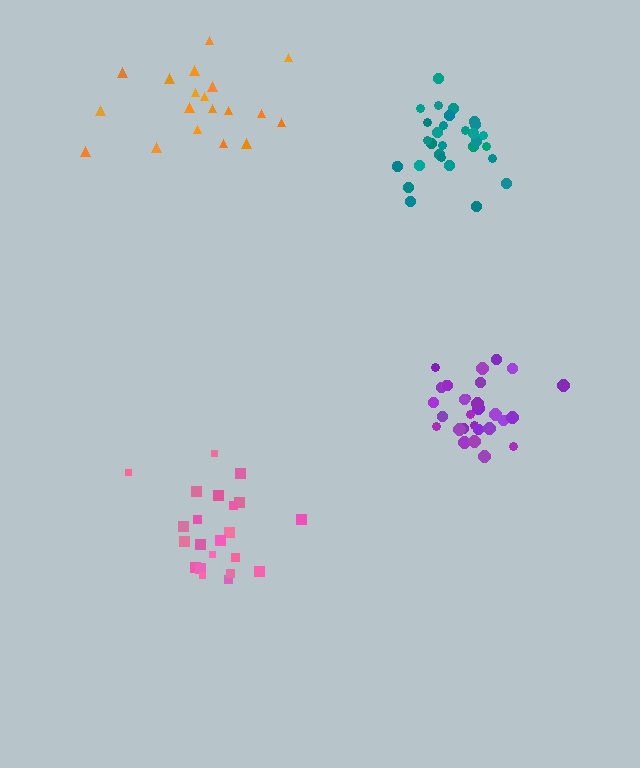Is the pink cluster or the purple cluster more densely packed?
Purple.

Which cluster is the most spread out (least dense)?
Orange.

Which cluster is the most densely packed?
Teal.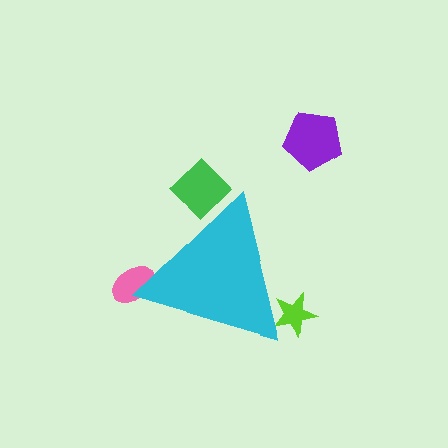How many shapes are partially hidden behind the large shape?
3 shapes are partially hidden.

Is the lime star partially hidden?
Yes, the lime star is partially hidden behind the cyan triangle.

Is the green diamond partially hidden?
Yes, the green diamond is partially hidden behind the cyan triangle.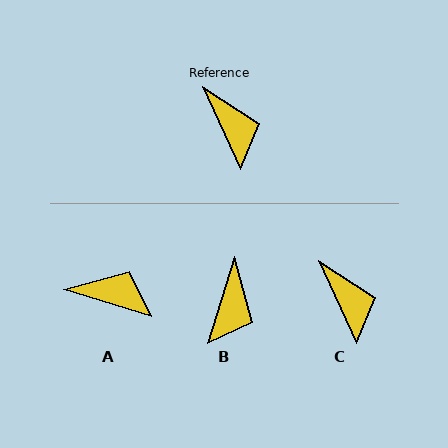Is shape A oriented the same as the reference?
No, it is off by about 48 degrees.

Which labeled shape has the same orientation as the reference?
C.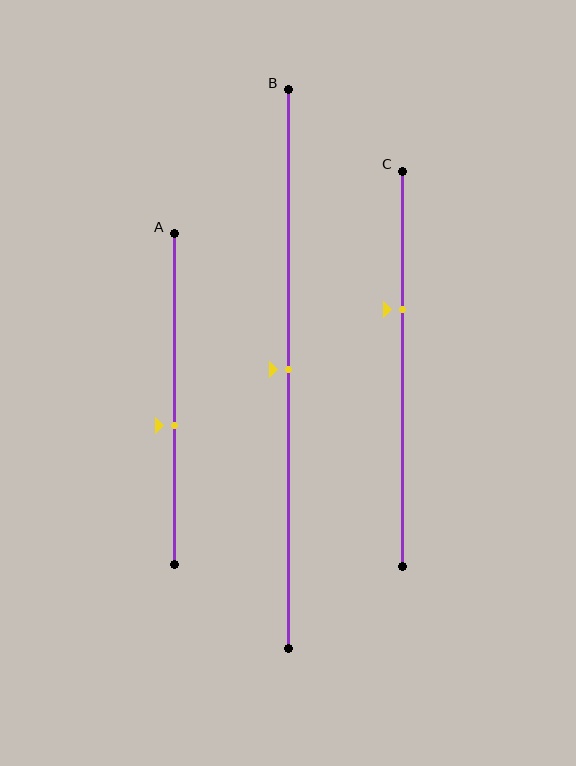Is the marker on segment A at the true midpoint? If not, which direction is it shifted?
No, the marker on segment A is shifted downward by about 8% of the segment length.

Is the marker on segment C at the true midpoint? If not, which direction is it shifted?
No, the marker on segment C is shifted upward by about 15% of the segment length.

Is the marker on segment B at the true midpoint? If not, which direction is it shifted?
Yes, the marker on segment B is at the true midpoint.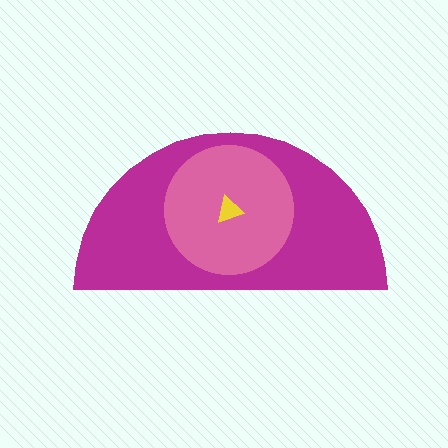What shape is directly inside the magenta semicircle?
The pink circle.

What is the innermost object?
The yellow triangle.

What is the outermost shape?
The magenta semicircle.